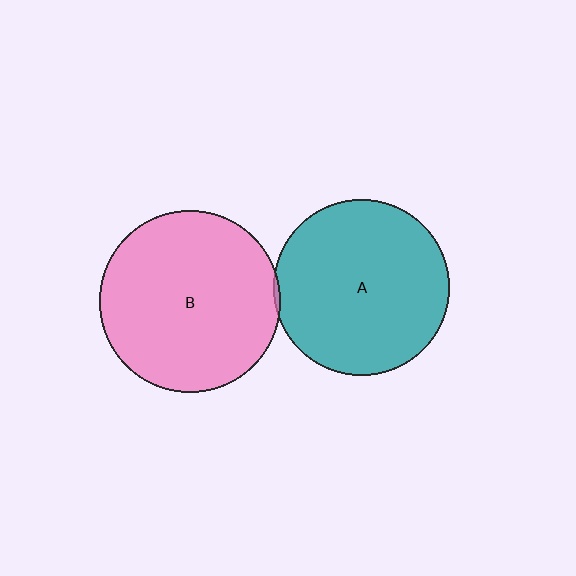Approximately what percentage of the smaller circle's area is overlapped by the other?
Approximately 5%.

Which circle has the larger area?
Circle B (pink).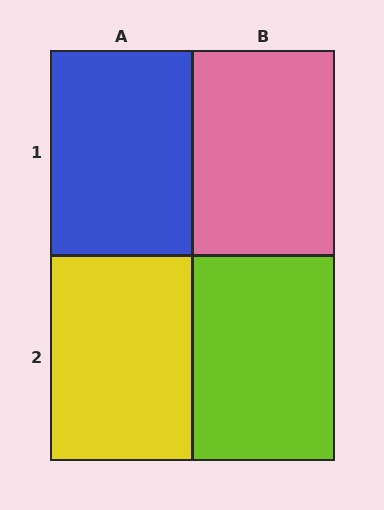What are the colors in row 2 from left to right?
Yellow, lime.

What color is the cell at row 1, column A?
Blue.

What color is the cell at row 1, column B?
Pink.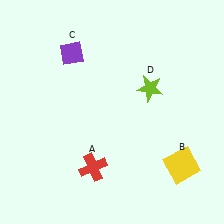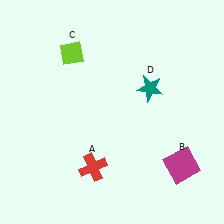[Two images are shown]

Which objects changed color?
B changed from yellow to magenta. C changed from purple to lime. D changed from lime to teal.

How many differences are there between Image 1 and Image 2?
There are 3 differences between the two images.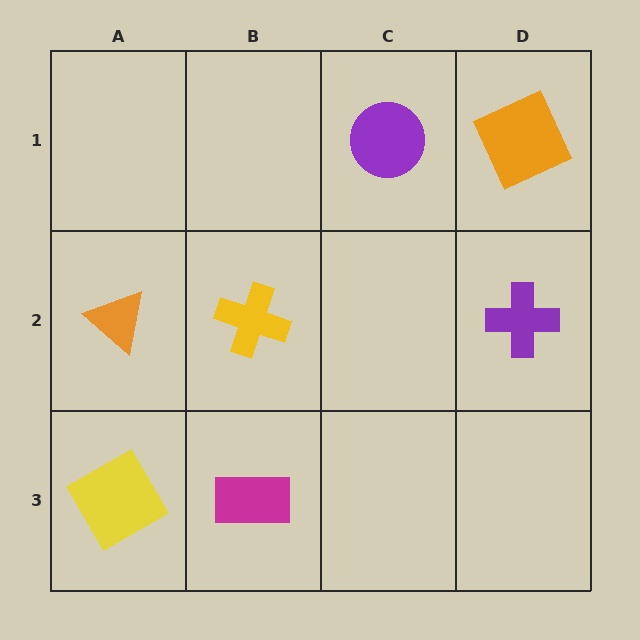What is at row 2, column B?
A yellow cross.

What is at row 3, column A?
A yellow diamond.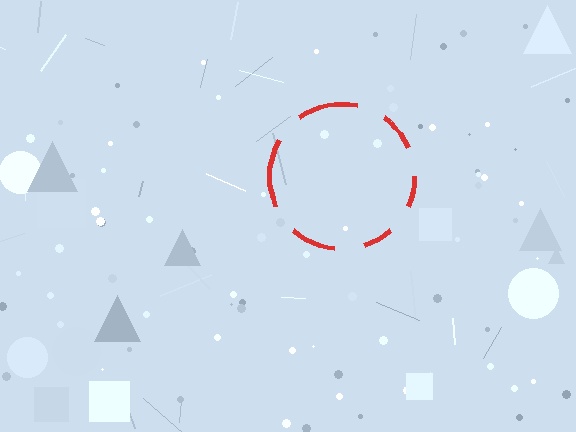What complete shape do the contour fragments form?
The contour fragments form a circle.